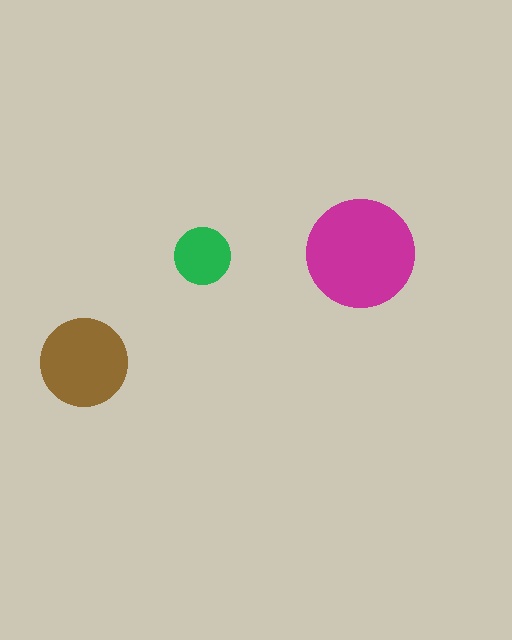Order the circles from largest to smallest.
the magenta one, the brown one, the green one.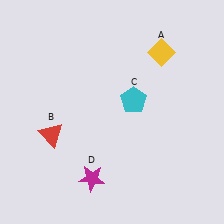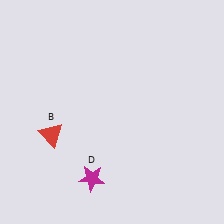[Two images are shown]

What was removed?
The yellow diamond (A), the cyan pentagon (C) were removed in Image 2.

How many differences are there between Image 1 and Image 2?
There are 2 differences between the two images.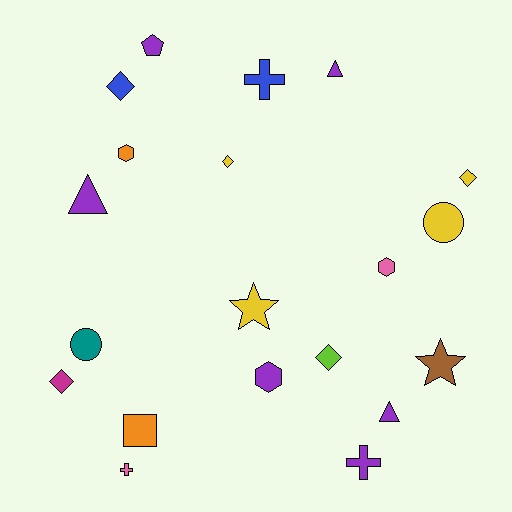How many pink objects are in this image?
There are 2 pink objects.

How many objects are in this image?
There are 20 objects.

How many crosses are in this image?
There are 3 crosses.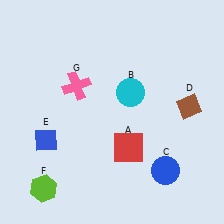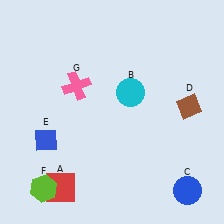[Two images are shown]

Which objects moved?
The objects that moved are: the red square (A), the blue circle (C).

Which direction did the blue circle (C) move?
The blue circle (C) moved right.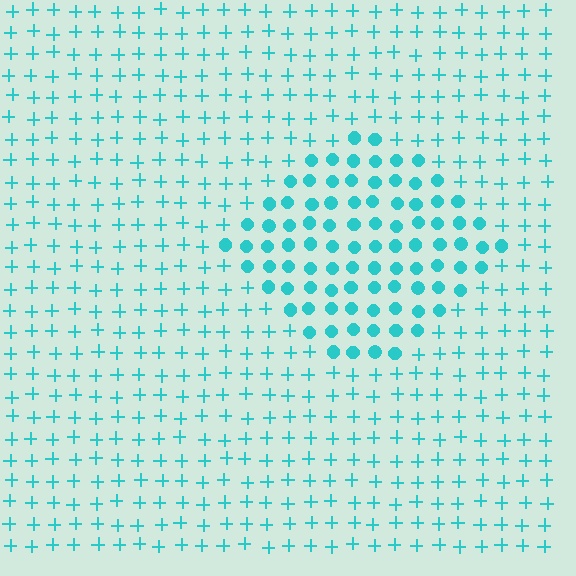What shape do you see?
I see a diamond.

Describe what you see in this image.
The image is filled with small cyan elements arranged in a uniform grid. A diamond-shaped region contains circles, while the surrounding area contains plus signs. The boundary is defined purely by the change in element shape.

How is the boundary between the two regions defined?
The boundary is defined by a change in element shape: circles inside vs. plus signs outside. All elements share the same color and spacing.